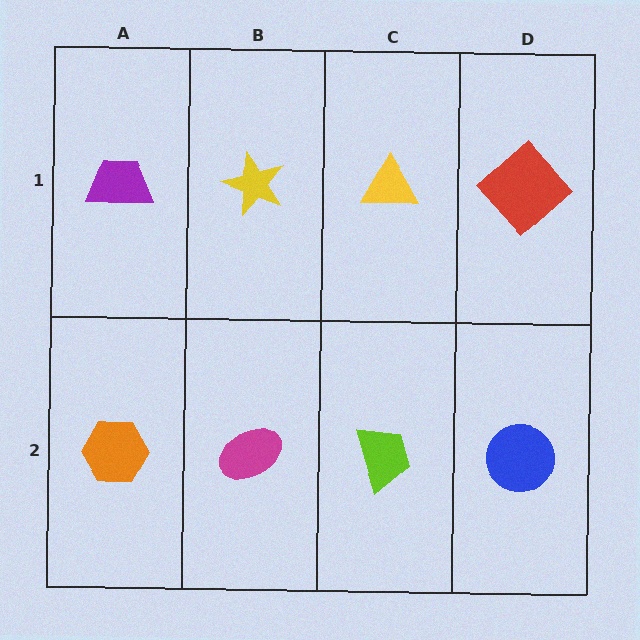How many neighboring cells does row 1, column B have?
3.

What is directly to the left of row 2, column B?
An orange hexagon.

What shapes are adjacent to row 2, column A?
A purple trapezoid (row 1, column A), a magenta ellipse (row 2, column B).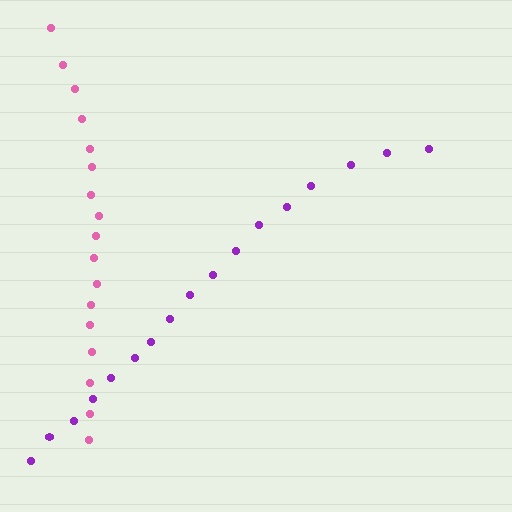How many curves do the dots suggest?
There are 2 distinct paths.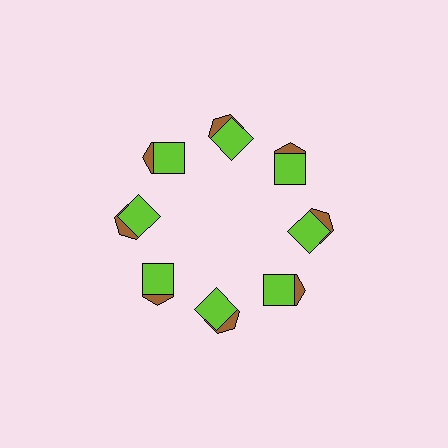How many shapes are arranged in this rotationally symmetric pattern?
There are 16 shapes, arranged in 8 groups of 2.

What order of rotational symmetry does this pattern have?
This pattern has 8-fold rotational symmetry.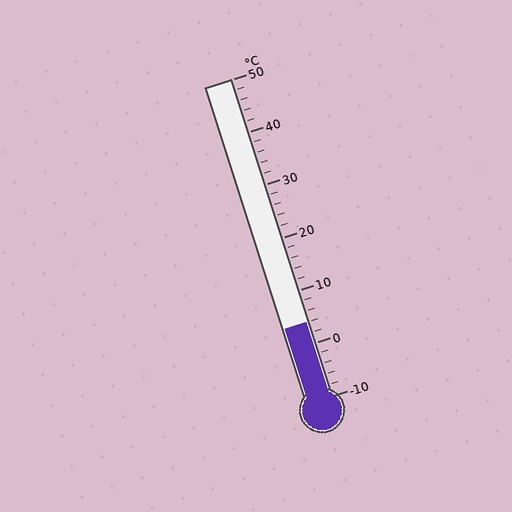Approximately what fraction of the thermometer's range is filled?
The thermometer is filled to approximately 25% of its range.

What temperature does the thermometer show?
The thermometer shows approximately 4°C.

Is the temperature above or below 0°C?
The temperature is above 0°C.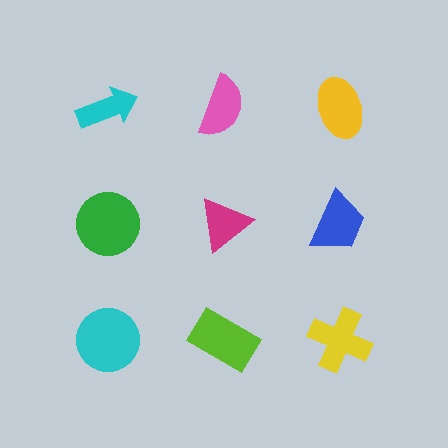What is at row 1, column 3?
A yellow ellipse.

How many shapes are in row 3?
3 shapes.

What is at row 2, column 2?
A magenta triangle.